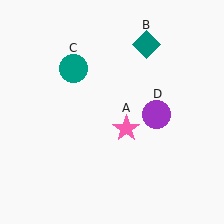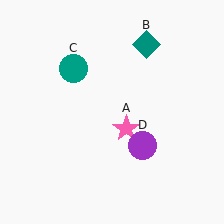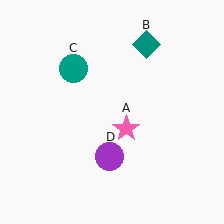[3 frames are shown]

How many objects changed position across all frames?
1 object changed position: purple circle (object D).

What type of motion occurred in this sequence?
The purple circle (object D) rotated clockwise around the center of the scene.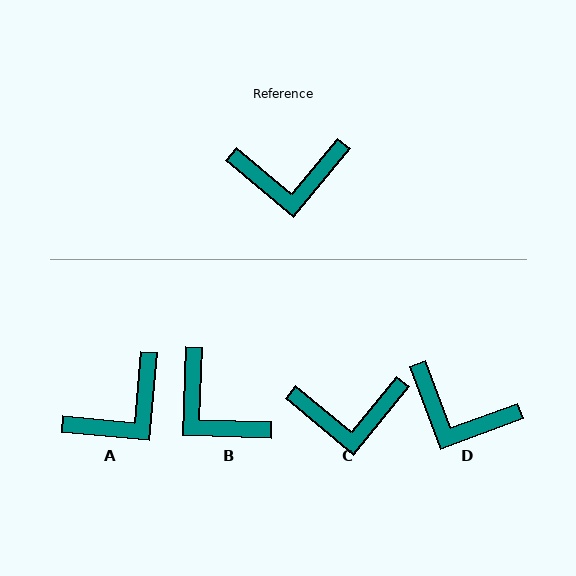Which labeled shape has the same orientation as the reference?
C.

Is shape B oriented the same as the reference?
No, it is off by about 53 degrees.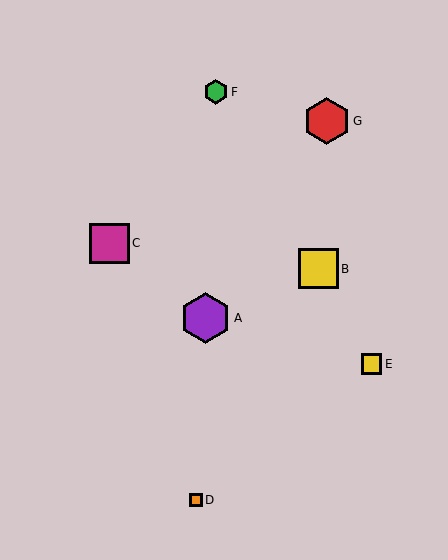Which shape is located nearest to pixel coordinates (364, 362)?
The yellow square (labeled E) at (371, 364) is nearest to that location.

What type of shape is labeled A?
Shape A is a purple hexagon.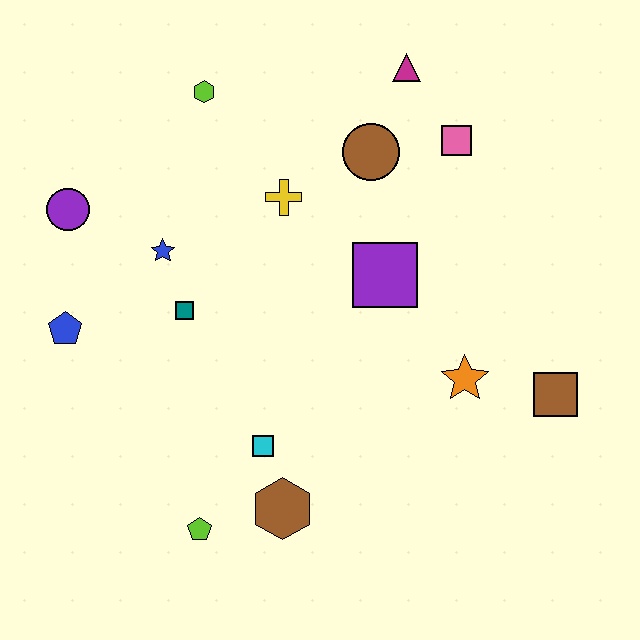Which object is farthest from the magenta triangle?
The lime pentagon is farthest from the magenta triangle.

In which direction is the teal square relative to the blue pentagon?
The teal square is to the right of the blue pentagon.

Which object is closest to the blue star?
The teal square is closest to the blue star.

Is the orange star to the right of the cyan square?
Yes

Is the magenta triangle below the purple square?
No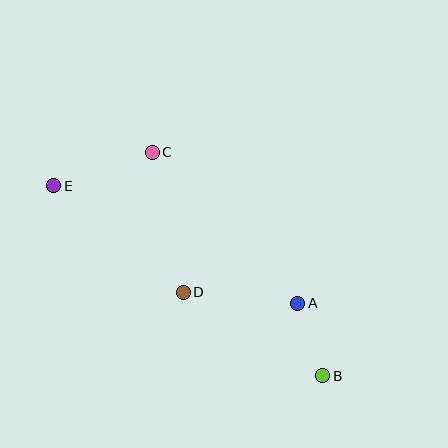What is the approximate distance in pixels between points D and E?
The distance between D and E is approximately 168 pixels.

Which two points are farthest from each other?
Points B and E are farthest from each other.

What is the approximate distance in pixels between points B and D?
The distance between B and D is approximately 163 pixels.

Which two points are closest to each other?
Points A and B are closest to each other.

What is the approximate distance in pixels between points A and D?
The distance between A and D is approximately 115 pixels.